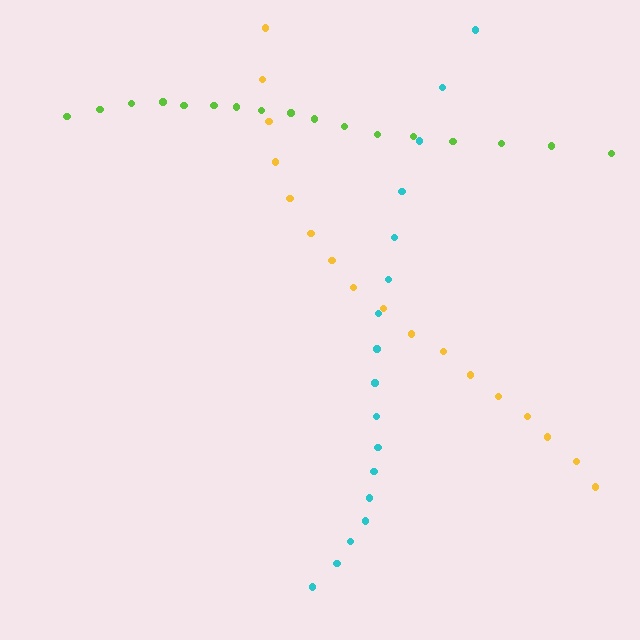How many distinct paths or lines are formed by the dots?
There are 3 distinct paths.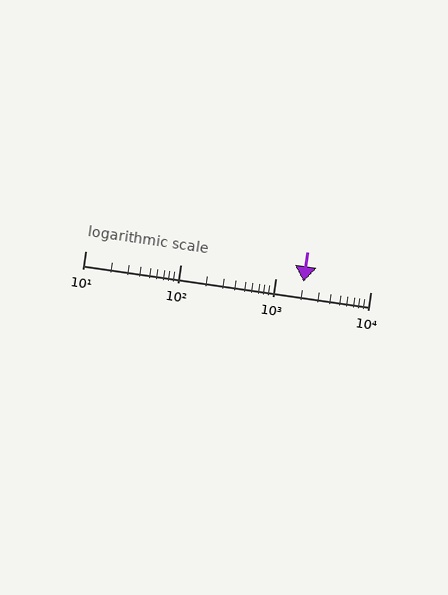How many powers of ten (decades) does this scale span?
The scale spans 3 decades, from 10 to 10000.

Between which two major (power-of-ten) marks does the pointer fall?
The pointer is between 1000 and 10000.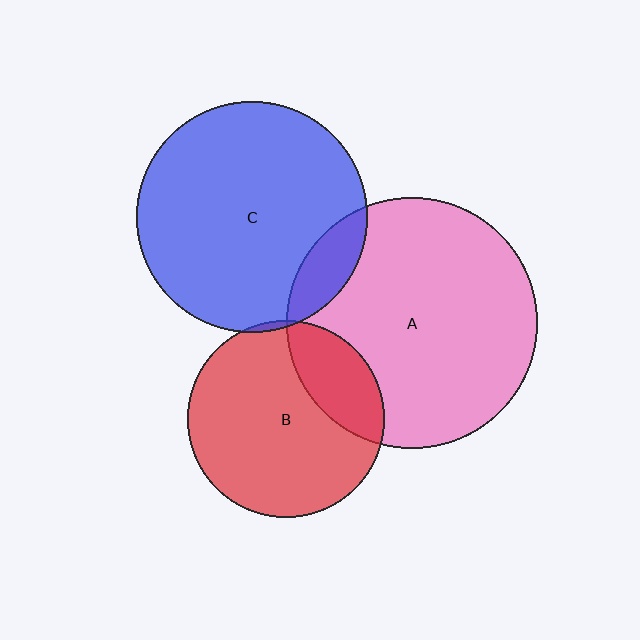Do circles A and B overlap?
Yes.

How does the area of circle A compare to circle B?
Approximately 1.6 times.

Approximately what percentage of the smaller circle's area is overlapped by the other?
Approximately 25%.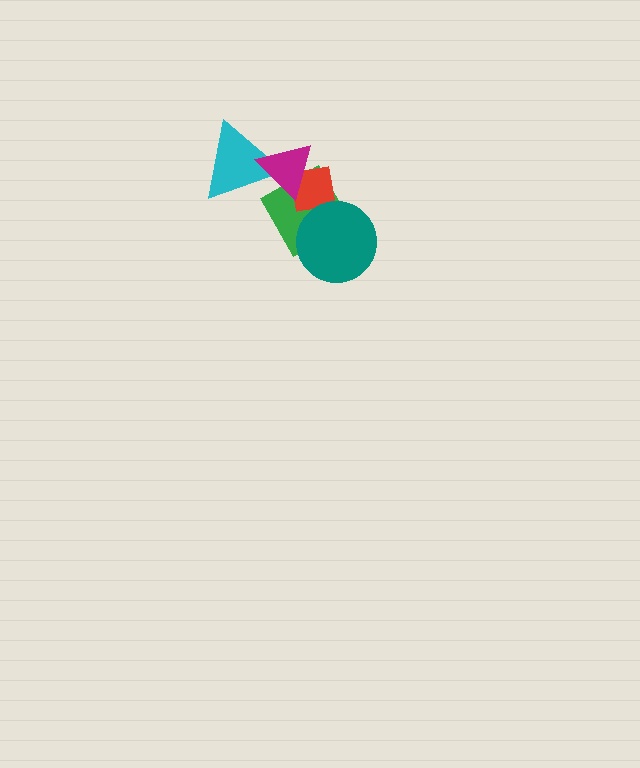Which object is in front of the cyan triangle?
The magenta triangle is in front of the cyan triangle.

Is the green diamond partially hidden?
Yes, it is partially covered by another shape.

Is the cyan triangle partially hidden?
Yes, it is partially covered by another shape.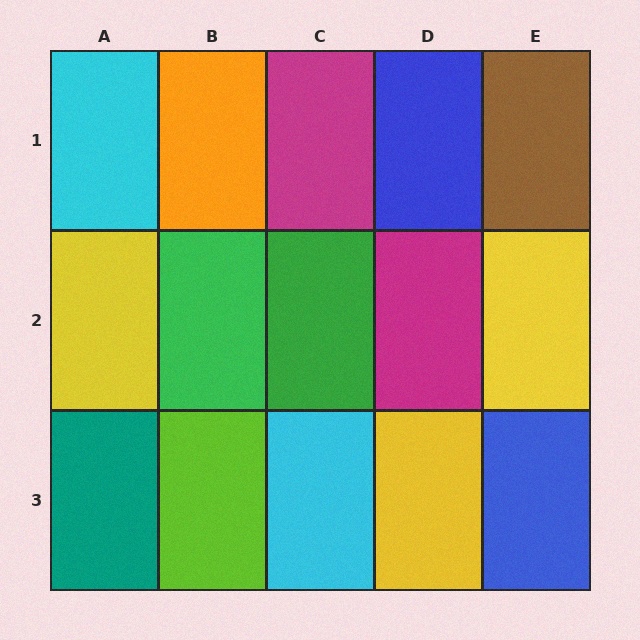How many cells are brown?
1 cell is brown.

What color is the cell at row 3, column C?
Cyan.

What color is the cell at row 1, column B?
Orange.